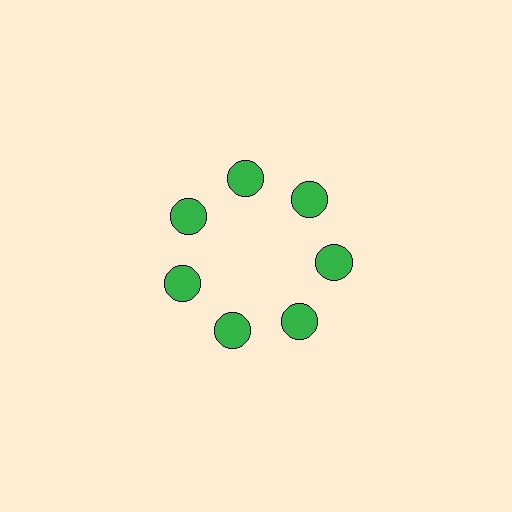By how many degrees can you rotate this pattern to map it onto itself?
The pattern maps onto itself every 51 degrees of rotation.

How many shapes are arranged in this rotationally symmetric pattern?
There are 7 shapes, arranged in 7 groups of 1.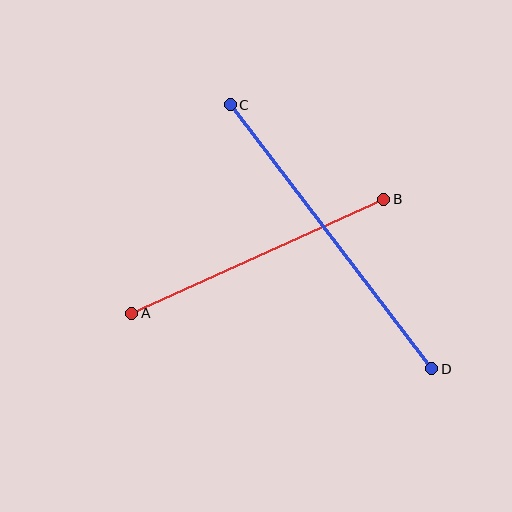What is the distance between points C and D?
The distance is approximately 332 pixels.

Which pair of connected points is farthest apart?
Points C and D are farthest apart.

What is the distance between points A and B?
The distance is approximately 277 pixels.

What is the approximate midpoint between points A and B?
The midpoint is at approximately (258, 256) pixels.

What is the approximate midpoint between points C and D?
The midpoint is at approximately (331, 237) pixels.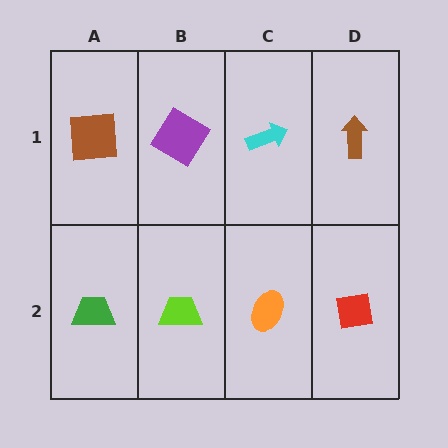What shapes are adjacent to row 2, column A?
A brown square (row 1, column A), a lime trapezoid (row 2, column B).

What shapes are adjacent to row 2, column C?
A cyan arrow (row 1, column C), a lime trapezoid (row 2, column B), a red square (row 2, column D).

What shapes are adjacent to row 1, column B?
A lime trapezoid (row 2, column B), a brown square (row 1, column A), a cyan arrow (row 1, column C).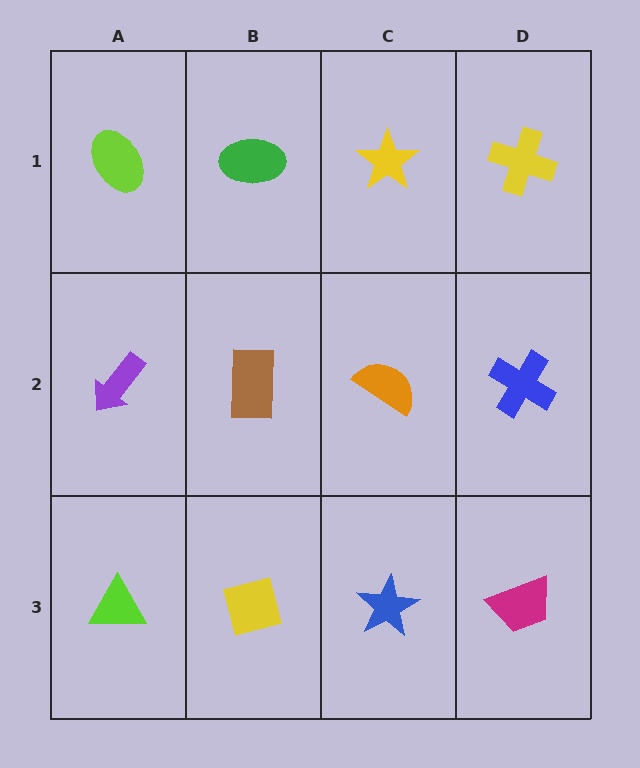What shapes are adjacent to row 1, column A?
A purple arrow (row 2, column A), a green ellipse (row 1, column B).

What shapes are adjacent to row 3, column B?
A brown rectangle (row 2, column B), a lime triangle (row 3, column A), a blue star (row 3, column C).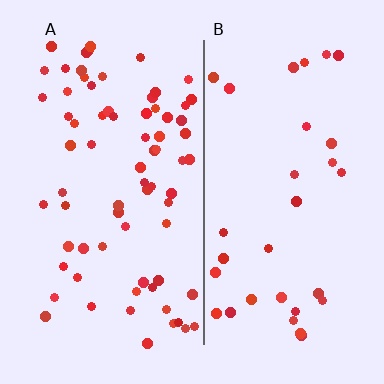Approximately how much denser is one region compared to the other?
Approximately 2.3× — region A over region B.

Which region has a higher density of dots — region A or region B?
A (the left).